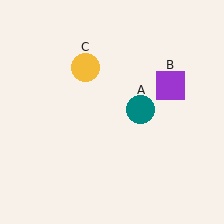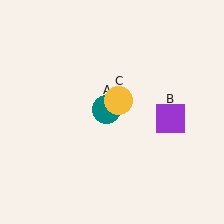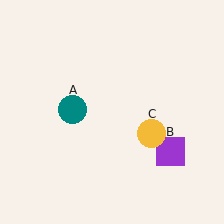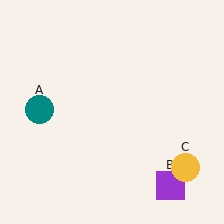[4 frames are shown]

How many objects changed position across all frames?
3 objects changed position: teal circle (object A), purple square (object B), yellow circle (object C).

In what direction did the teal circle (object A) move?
The teal circle (object A) moved left.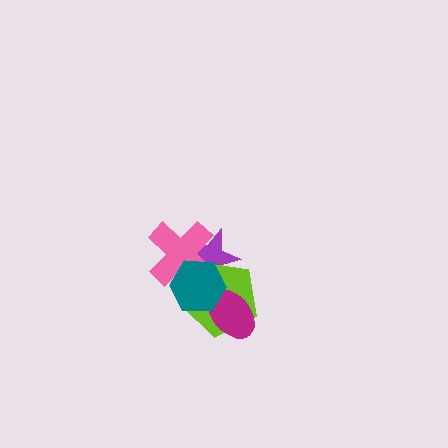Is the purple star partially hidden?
Yes, it is partially covered by another shape.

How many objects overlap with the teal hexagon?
4 objects overlap with the teal hexagon.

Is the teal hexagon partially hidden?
No, no other shape covers it.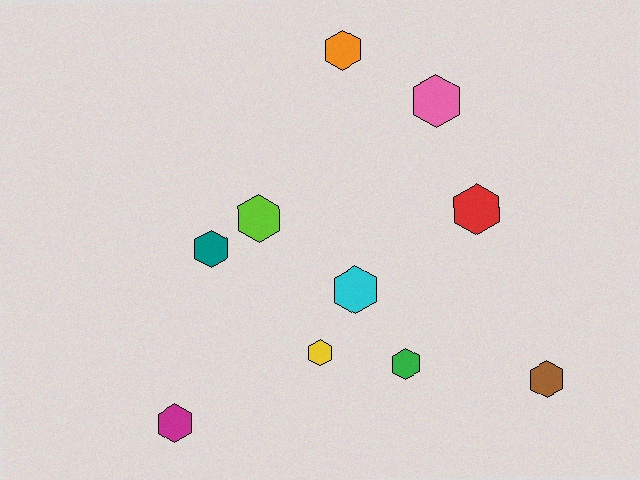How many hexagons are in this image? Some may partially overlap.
There are 10 hexagons.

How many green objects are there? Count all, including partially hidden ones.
There is 1 green object.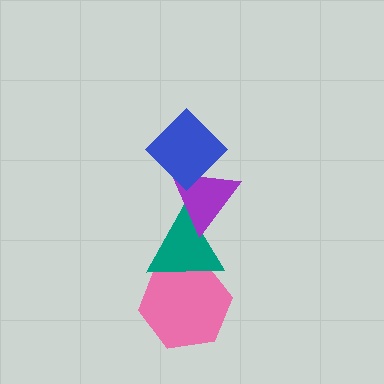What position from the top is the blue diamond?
The blue diamond is 1st from the top.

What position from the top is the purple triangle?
The purple triangle is 2nd from the top.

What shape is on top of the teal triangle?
The purple triangle is on top of the teal triangle.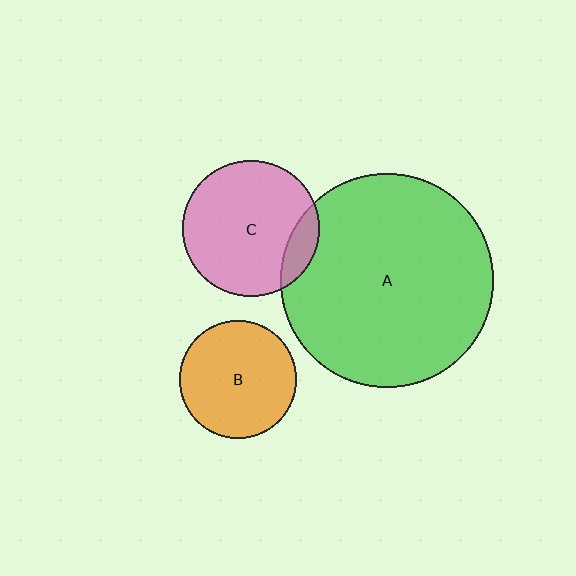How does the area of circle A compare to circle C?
Approximately 2.4 times.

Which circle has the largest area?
Circle A (green).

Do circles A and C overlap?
Yes.